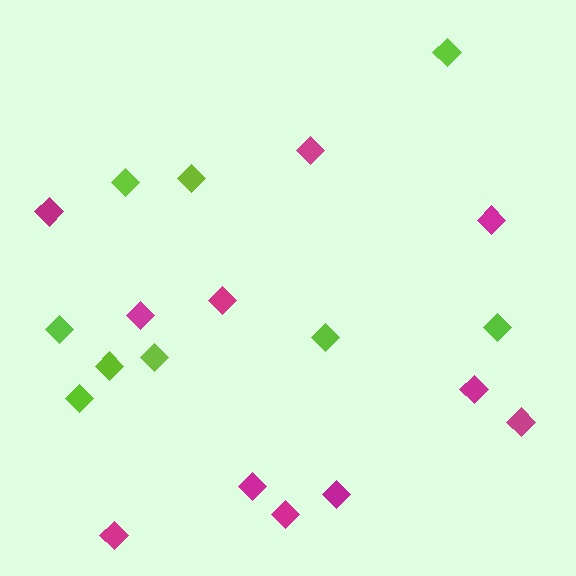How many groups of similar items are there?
There are 2 groups: one group of lime diamonds (9) and one group of magenta diamonds (11).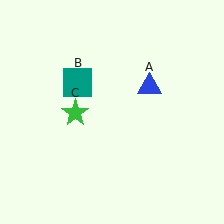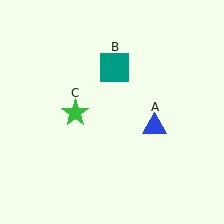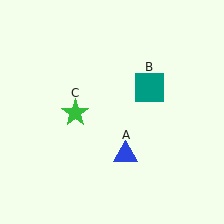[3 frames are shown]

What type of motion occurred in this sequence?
The blue triangle (object A), teal square (object B) rotated clockwise around the center of the scene.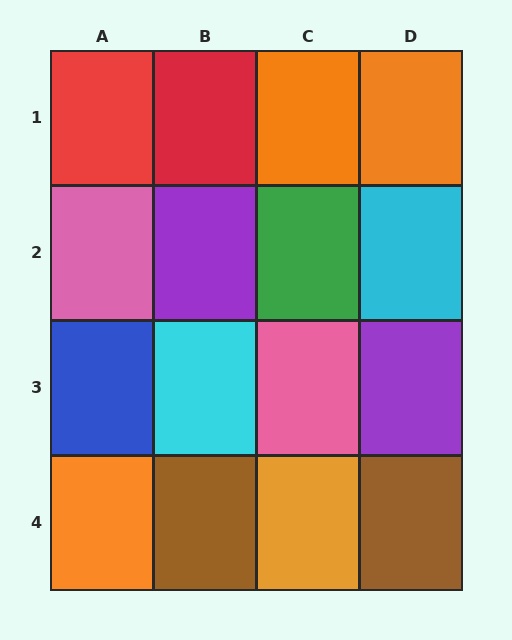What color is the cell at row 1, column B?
Red.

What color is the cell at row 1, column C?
Orange.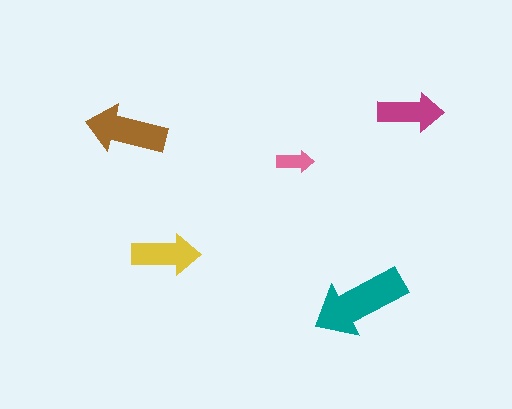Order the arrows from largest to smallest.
the teal one, the brown one, the yellow one, the magenta one, the pink one.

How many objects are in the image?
There are 5 objects in the image.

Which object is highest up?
The magenta arrow is topmost.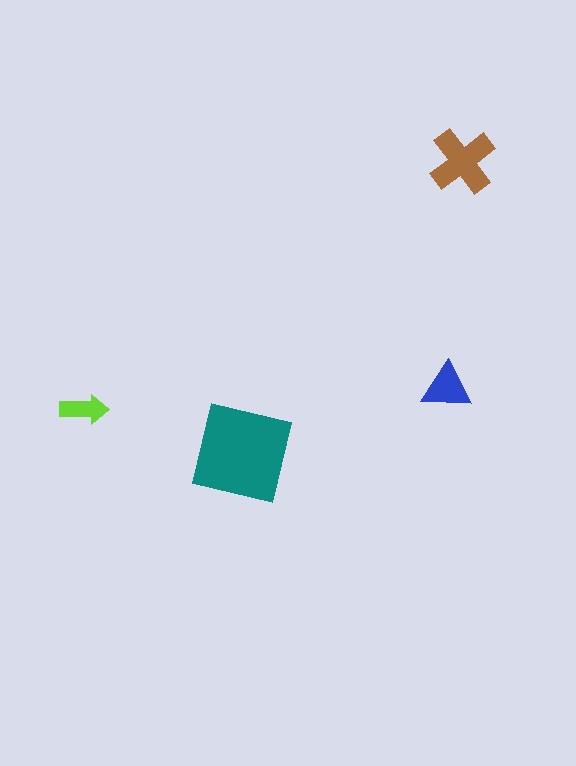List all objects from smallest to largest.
The lime arrow, the blue triangle, the brown cross, the teal square.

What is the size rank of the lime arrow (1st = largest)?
4th.